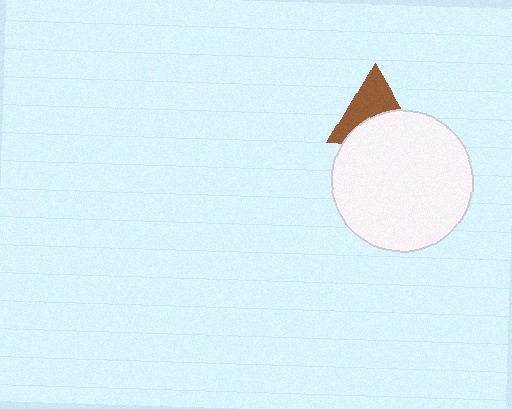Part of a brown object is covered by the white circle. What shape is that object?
It is a triangle.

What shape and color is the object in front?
The object in front is a white circle.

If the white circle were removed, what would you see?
You would see the complete brown triangle.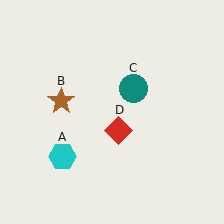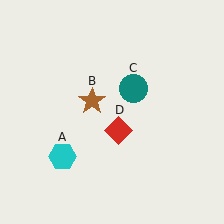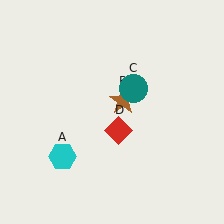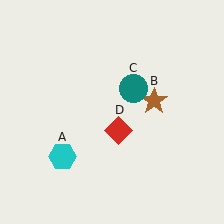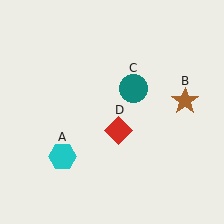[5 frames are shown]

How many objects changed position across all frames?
1 object changed position: brown star (object B).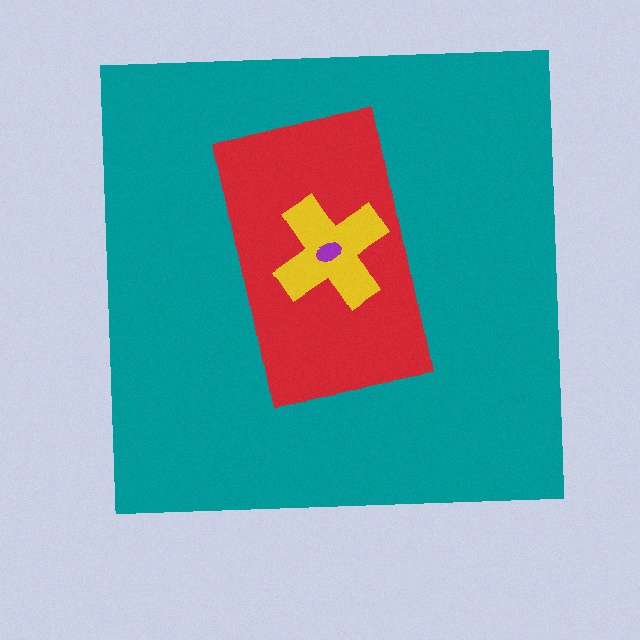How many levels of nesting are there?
4.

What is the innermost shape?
The purple ellipse.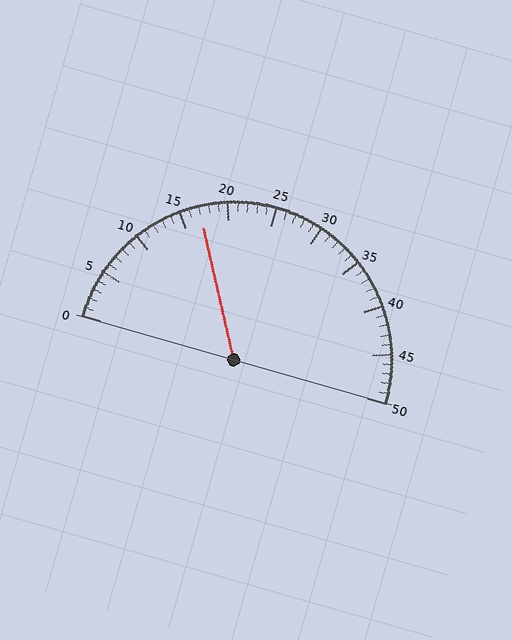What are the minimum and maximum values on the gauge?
The gauge ranges from 0 to 50.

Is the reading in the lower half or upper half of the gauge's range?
The reading is in the lower half of the range (0 to 50).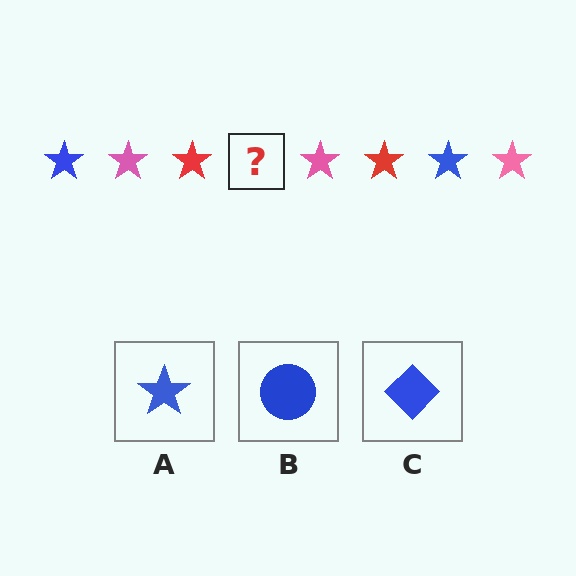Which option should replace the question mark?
Option A.